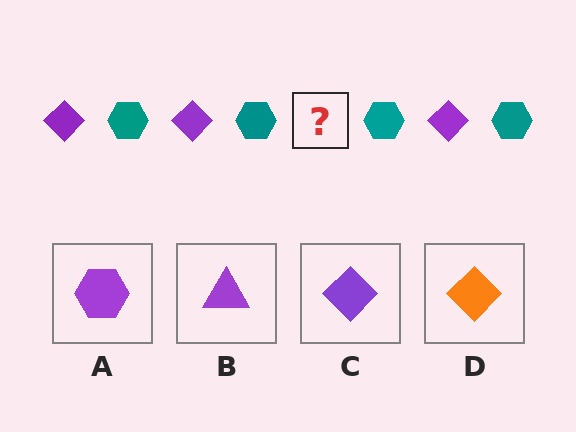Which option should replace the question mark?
Option C.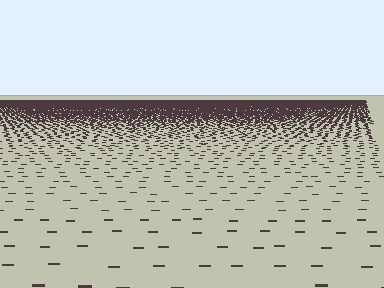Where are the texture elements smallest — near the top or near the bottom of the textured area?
Near the top.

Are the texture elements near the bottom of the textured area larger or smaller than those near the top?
Larger. Near the bottom, elements are closer to the viewer and appear at a bigger on-screen size.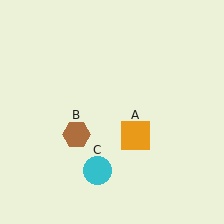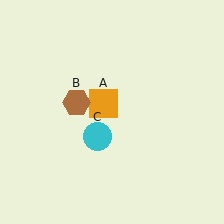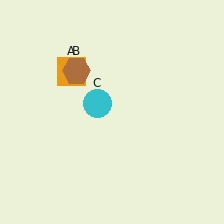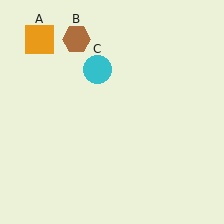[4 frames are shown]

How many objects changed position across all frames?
3 objects changed position: orange square (object A), brown hexagon (object B), cyan circle (object C).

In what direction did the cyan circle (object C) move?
The cyan circle (object C) moved up.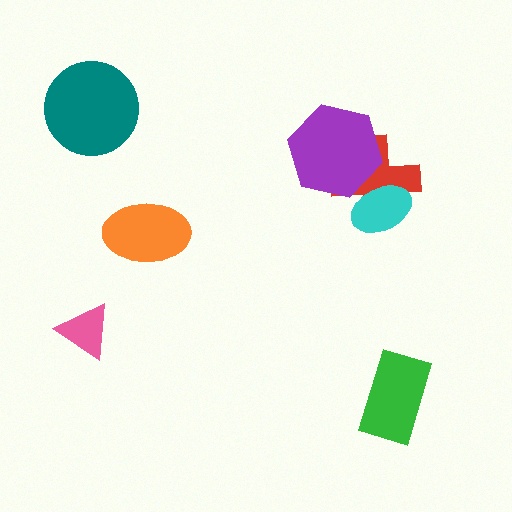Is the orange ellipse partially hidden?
No, no other shape covers it.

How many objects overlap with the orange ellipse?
0 objects overlap with the orange ellipse.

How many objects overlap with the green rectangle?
0 objects overlap with the green rectangle.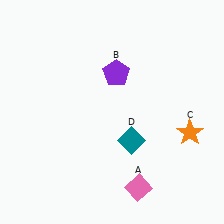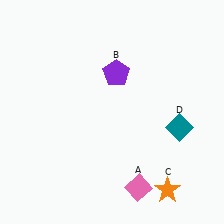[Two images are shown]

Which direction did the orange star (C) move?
The orange star (C) moved down.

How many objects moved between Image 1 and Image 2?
2 objects moved between the two images.